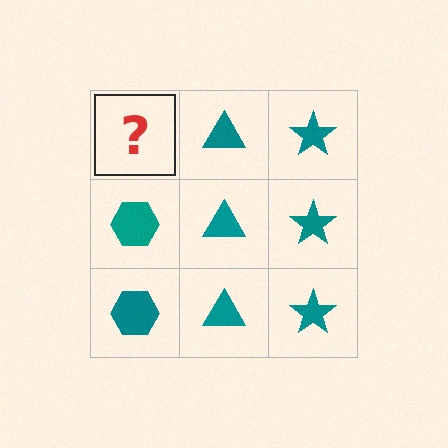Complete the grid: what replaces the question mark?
The question mark should be replaced with a teal hexagon.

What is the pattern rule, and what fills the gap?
The rule is that each column has a consistent shape. The gap should be filled with a teal hexagon.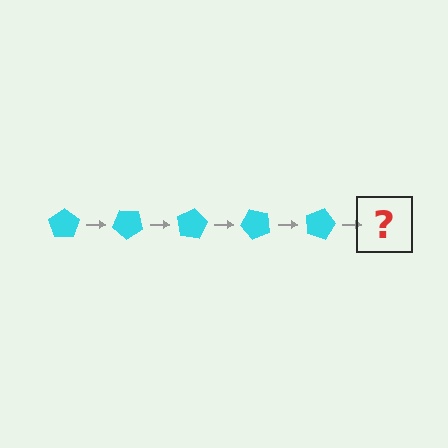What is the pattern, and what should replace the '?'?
The pattern is that the pentagon rotates 40 degrees each step. The '?' should be a cyan pentagon rotated 200 degrees.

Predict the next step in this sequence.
The next step is a cyan pentagon rotated 200 degrees.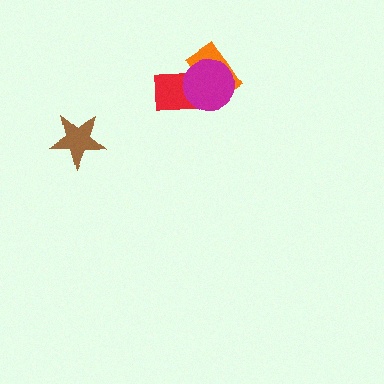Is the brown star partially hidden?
No, no other shape covers it.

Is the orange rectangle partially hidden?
Yes, it is partially covered by another shape.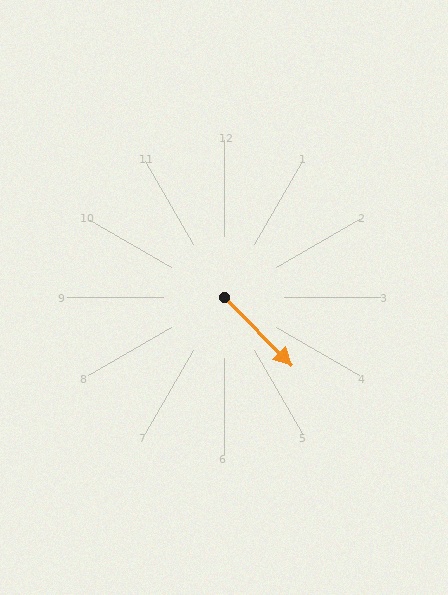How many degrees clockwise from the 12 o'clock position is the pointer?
Approximately 135 degrees.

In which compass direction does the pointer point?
Southeast.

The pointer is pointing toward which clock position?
Roughly 5 o'clock.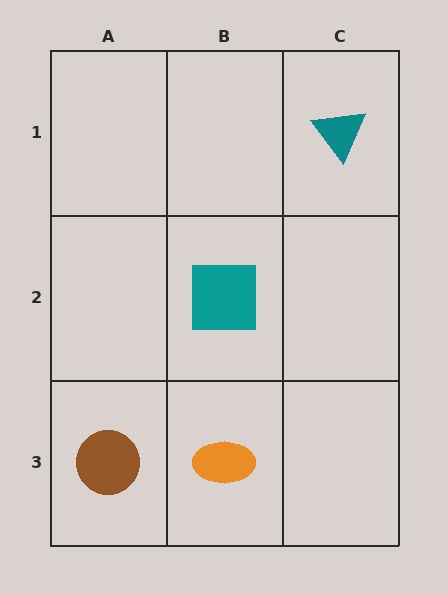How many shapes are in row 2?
1 shape.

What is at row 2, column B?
A teal square.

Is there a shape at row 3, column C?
No, that cell is empty.